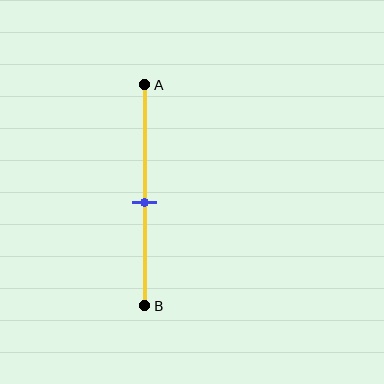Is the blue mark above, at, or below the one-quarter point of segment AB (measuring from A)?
The blue mark is below the one-quarter point of segment AB.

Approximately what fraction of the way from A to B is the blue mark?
The blue mark is approximately 55% of the way from A to B.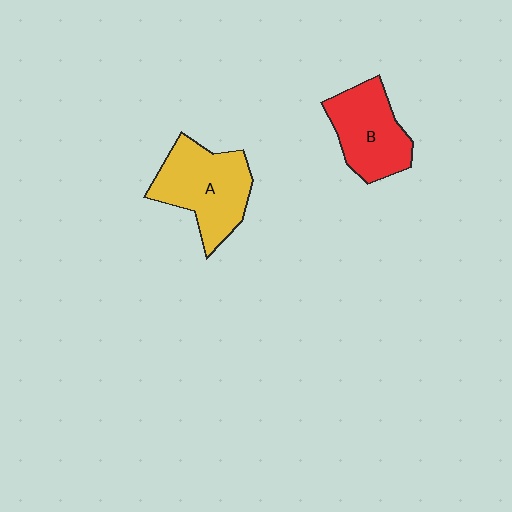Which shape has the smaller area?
Shape B (red).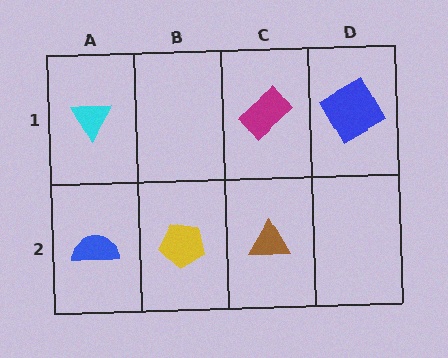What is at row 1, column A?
A cyan triangle.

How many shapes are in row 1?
3 shapes.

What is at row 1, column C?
A magenta rectangle.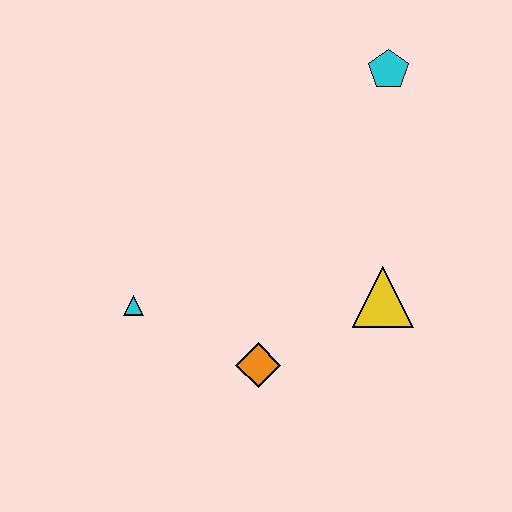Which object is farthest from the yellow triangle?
The cyan triangle is farthest from the yellow triangle.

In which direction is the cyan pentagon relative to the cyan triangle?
The cyan pentagon is to the right of the cyan triangle.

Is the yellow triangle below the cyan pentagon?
Yes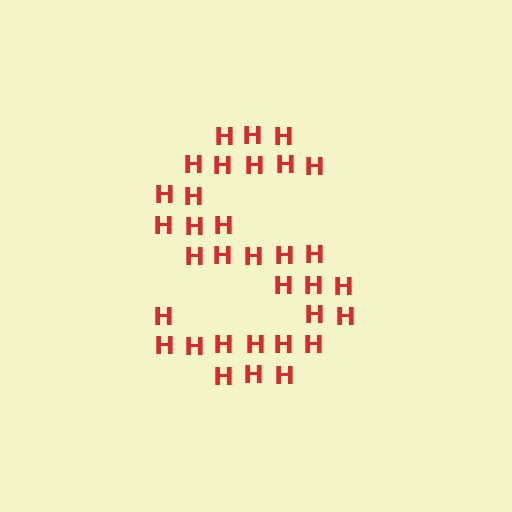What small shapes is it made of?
It is made of small letter H's.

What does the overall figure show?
The overall figure shows the letter S.